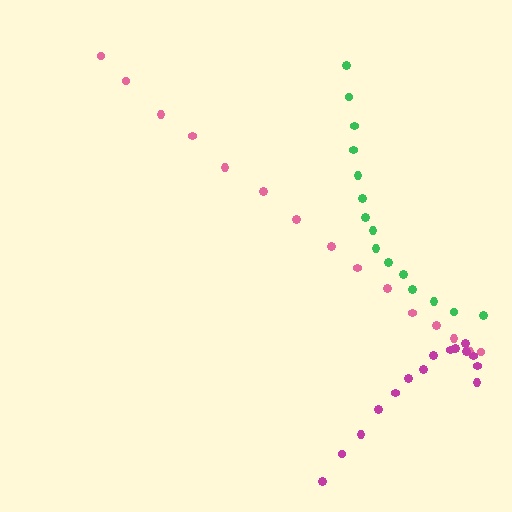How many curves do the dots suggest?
There are 3 distinct paths.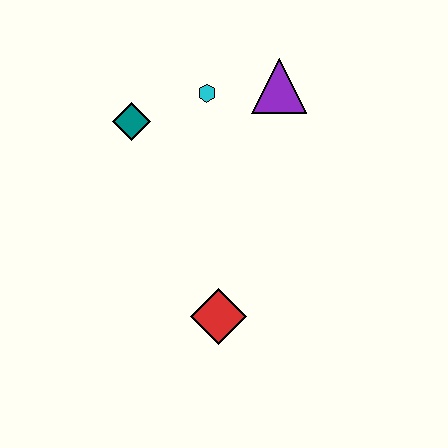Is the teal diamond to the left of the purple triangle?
Yes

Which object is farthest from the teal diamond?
The red diamond is farthest from the teal diamond.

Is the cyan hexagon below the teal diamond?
No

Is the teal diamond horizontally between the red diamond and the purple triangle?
No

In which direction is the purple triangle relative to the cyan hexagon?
The purple triangle is to the right of the cyan hexagon.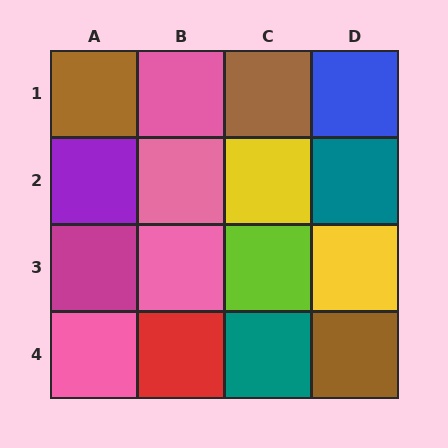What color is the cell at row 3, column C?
Lime.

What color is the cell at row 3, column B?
Pink.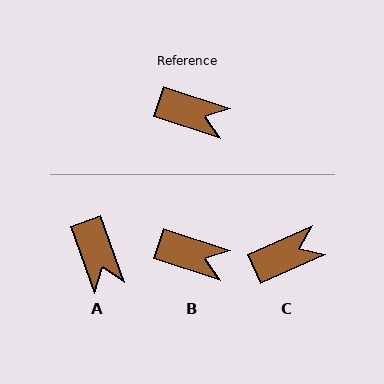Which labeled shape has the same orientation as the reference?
B.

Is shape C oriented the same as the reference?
No, it is off by about 42 degrees.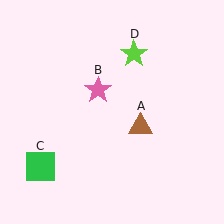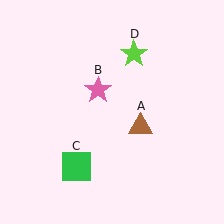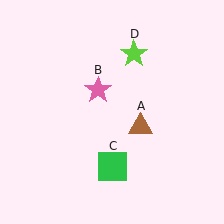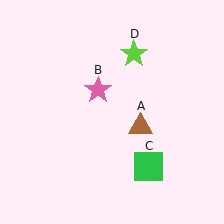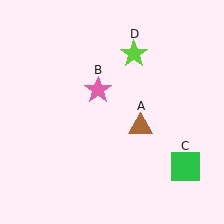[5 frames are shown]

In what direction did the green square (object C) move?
The green square (object C) moved right.